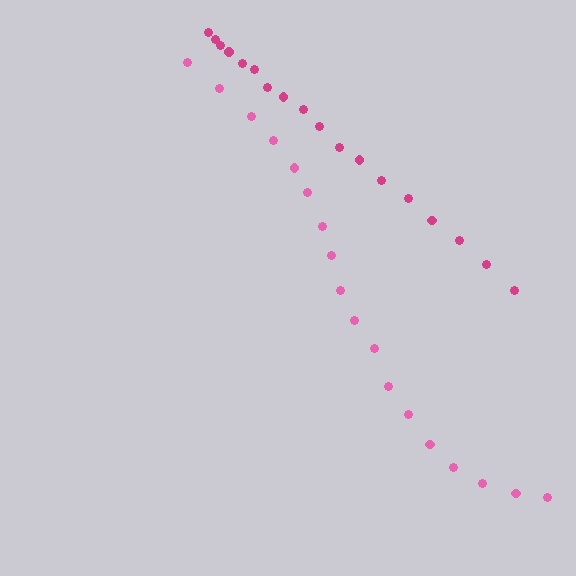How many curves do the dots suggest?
There are 2 distinct paths.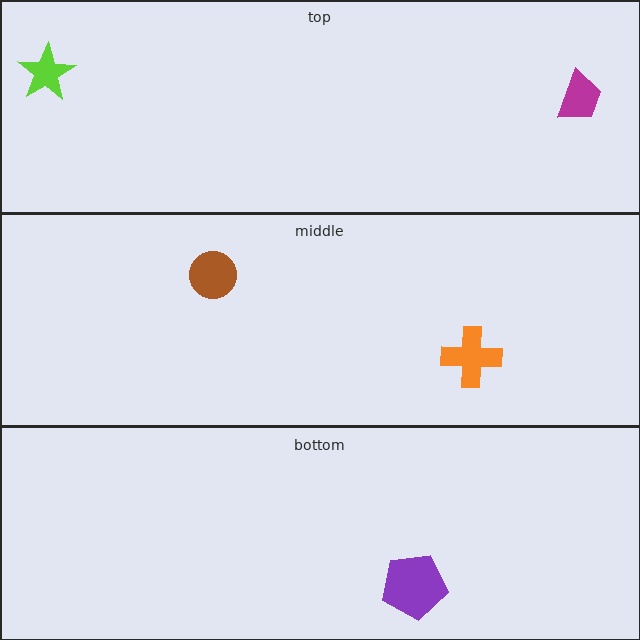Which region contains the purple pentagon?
The bottom region.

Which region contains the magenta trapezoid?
The top region.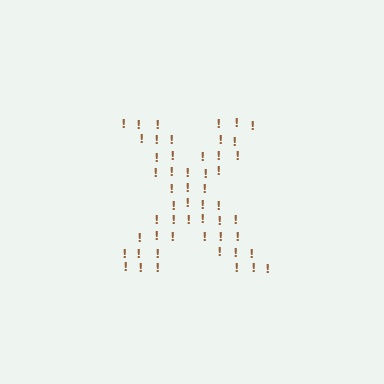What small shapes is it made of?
It is made of small exclamation marks.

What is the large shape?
The large shape is the letter X.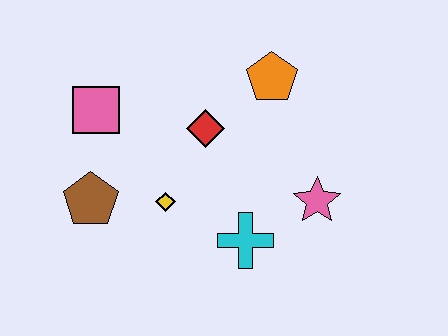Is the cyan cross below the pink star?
Yes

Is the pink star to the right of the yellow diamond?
Yes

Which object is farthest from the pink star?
The pink square is farthest from the pink star.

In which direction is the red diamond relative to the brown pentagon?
The red diamond is to the right of the brown pentagon.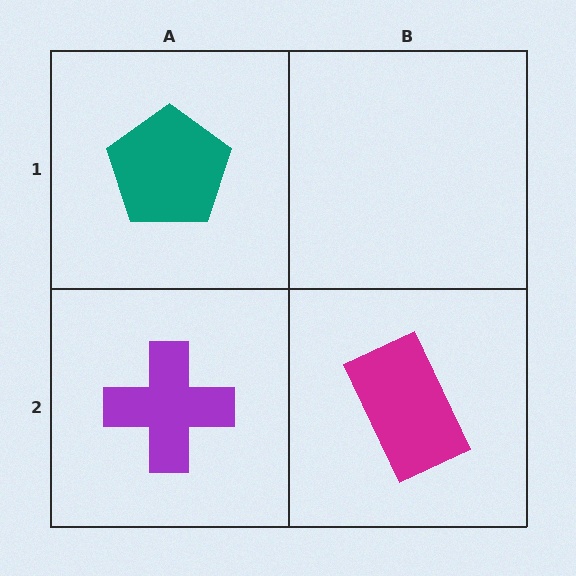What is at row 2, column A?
A purple cross.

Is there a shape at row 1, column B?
No, that cell is empty.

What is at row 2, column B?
A magenta rectangle.